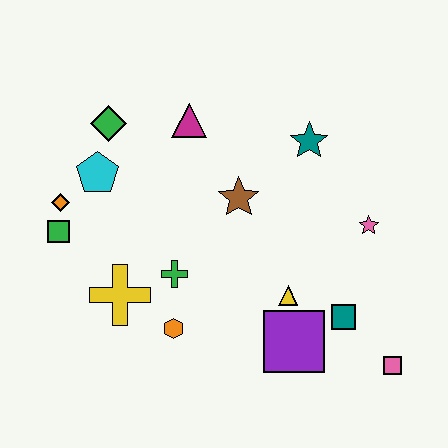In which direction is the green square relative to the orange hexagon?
The green square is to the left of the orange hexagon.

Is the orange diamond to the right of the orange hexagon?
No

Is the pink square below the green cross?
Yes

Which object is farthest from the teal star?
The green square is farthest from the teal star.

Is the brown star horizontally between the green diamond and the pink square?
Yes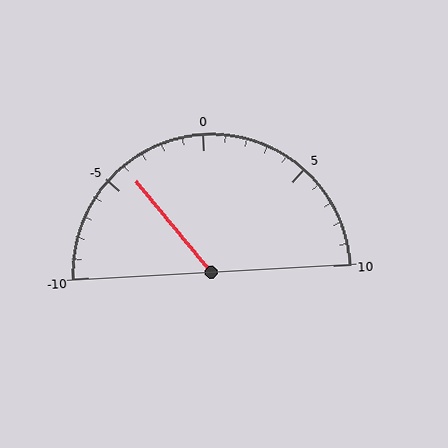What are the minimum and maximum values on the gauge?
The gauge ranges from -10 to 10.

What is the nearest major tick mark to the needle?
The nearest major tick mark is -5.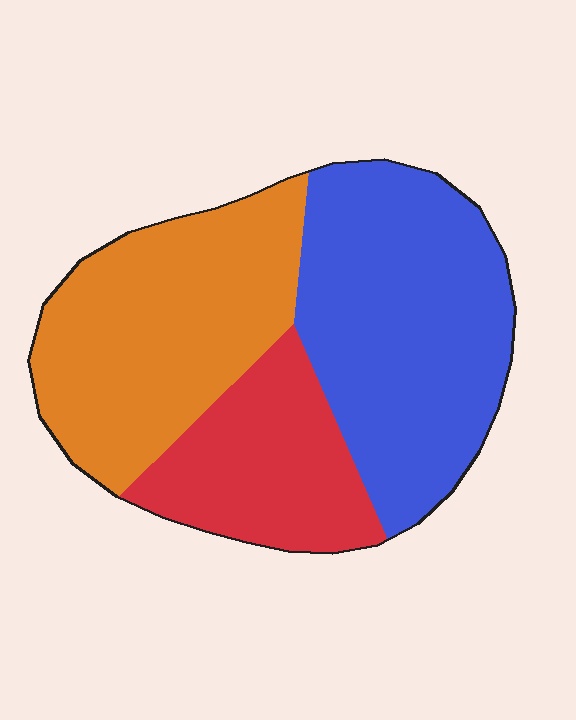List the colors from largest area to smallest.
From largest to smallest: blue, orange, red.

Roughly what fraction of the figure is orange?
Orange takes up about three eighths (3/8) of the figure.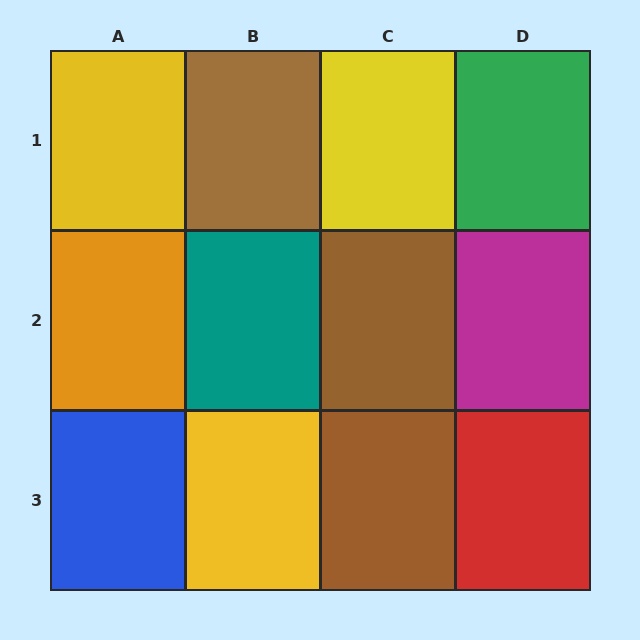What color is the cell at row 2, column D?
Magenta.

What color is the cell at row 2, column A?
Orange.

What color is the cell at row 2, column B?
Teal.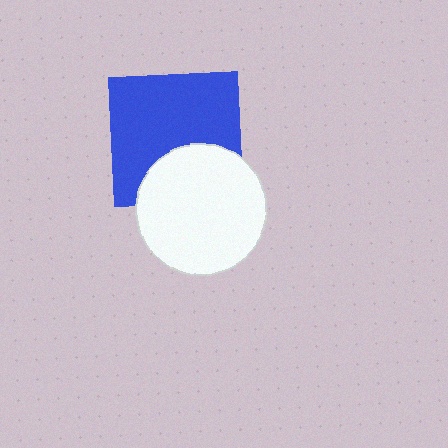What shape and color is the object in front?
The object in front is a white circle.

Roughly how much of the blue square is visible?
Most of it is visible (roughly 68%).